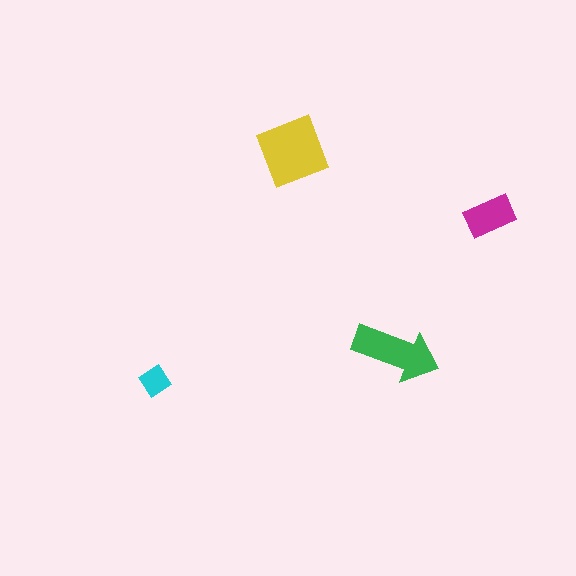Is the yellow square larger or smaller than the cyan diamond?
Larger.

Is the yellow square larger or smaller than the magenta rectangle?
Larger.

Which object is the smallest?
The cyan diamond.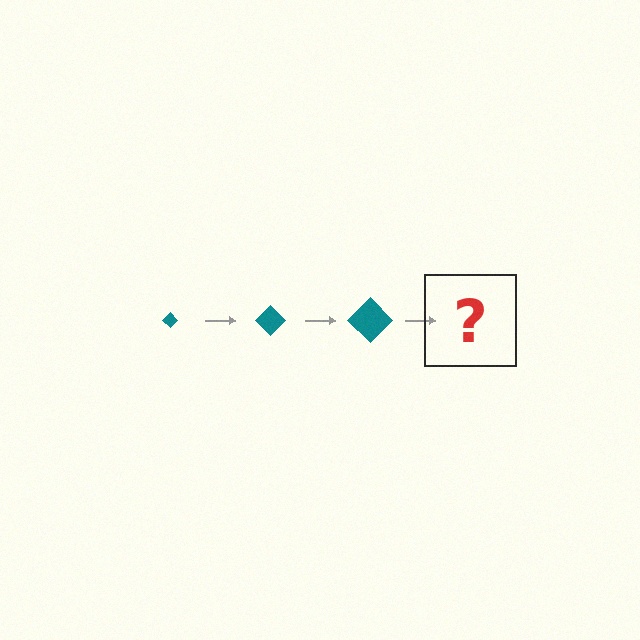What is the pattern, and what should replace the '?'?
The pattern is that the diamond gets progressively larger each step. The '?' should be a teal diamond, larger than the previous one.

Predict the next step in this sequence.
The next step is a teal diamond, larger than the previous one.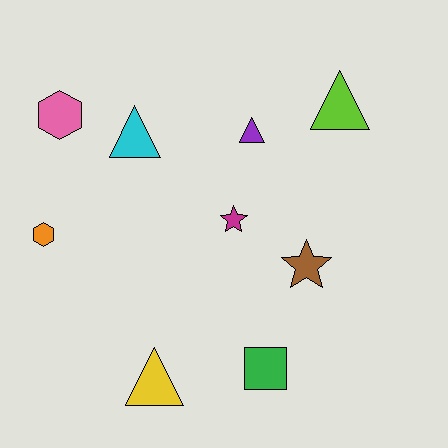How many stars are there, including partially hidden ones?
There are 2 stars.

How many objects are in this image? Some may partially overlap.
There are 9 objects.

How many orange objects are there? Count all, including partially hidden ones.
There is 1 orange object.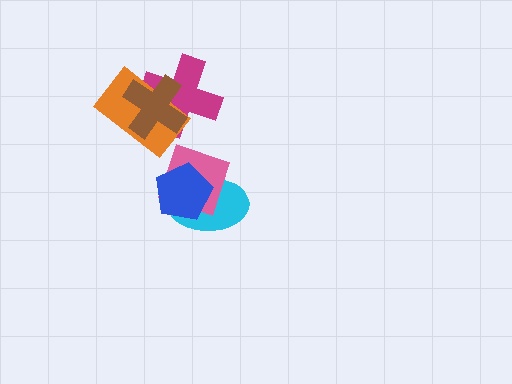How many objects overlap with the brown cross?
2 objects overlap with the brown cross.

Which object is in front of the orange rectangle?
The brown cross is in front of the orange rectangle.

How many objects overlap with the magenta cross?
2 objects overlap with the magenta cross.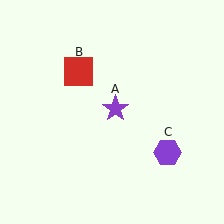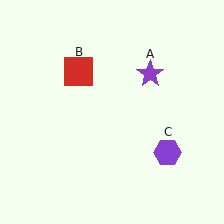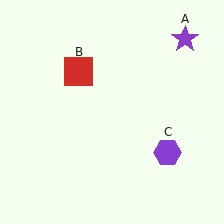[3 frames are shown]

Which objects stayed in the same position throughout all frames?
Red square (object B) and purple hexagon (object C) remained stationary.